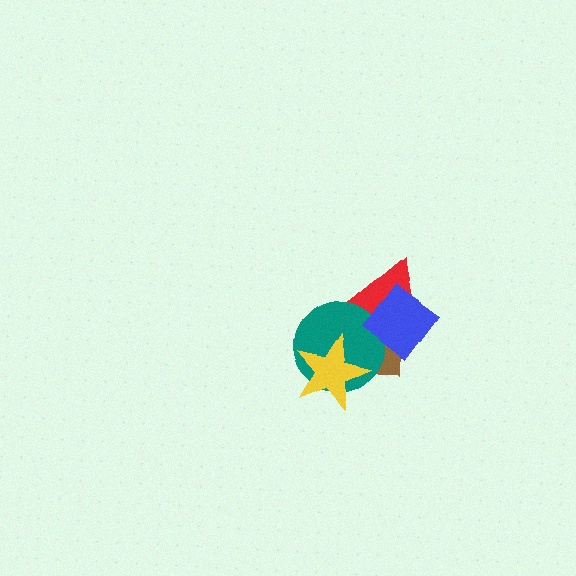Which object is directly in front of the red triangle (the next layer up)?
The teal circle is directly in front of the red triangle.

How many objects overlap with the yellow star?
2 objects overlap with the yellow star.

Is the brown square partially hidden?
Yes, it is partially covered by another shape.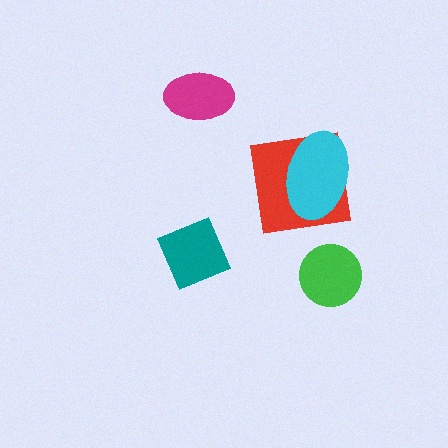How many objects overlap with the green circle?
0 objects overlap with the green circle.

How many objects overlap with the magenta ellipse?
0 objects overlap with the magenta ellipse.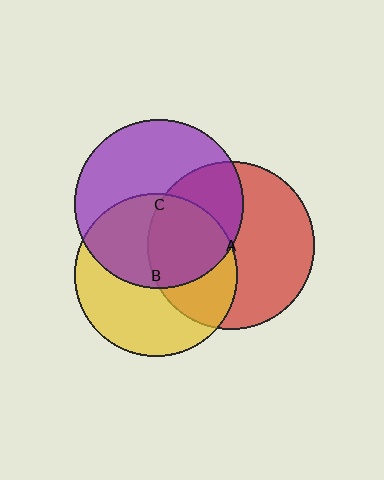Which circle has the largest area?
Circle C (purple).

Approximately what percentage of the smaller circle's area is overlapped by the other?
Approximately 40%.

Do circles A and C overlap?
Yes.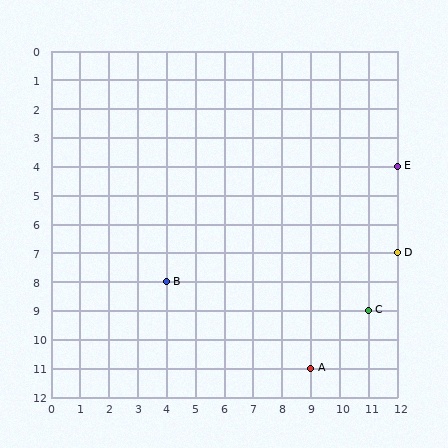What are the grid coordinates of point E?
Point E is at grid coordinates (12, 4).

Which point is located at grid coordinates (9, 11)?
Point A is at (9, 11).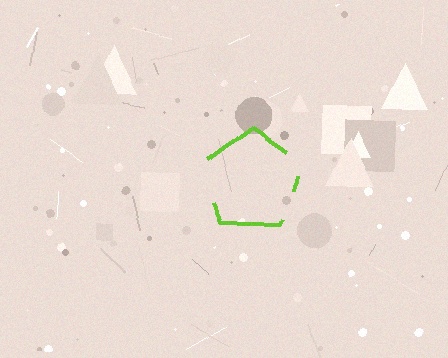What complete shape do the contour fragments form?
The contour fragments form a pentagon.